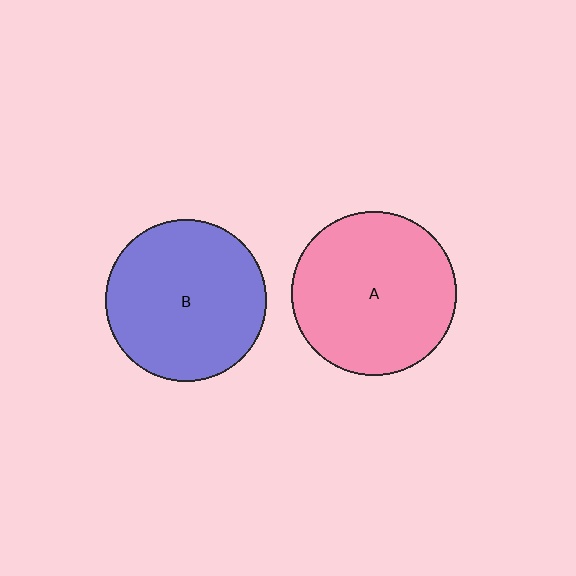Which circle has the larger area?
Circle A (pink).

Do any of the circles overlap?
No, none of the circles overlap.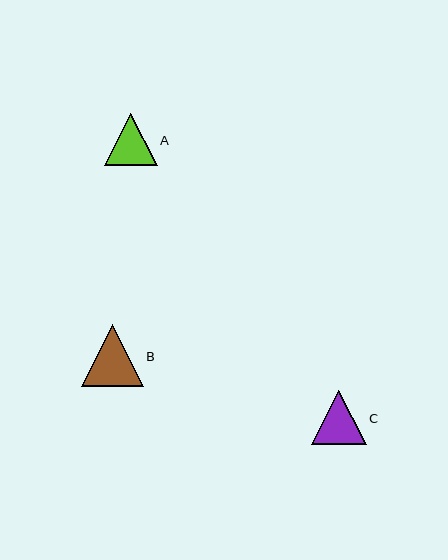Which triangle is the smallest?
Triangle A is the smallest with a size of approximately 53 pixels.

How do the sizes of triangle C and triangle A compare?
Triangle C and triangle A are approximately the same size.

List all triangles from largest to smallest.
From largest to smallest: B, C, A.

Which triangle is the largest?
Triangle B is the largest with a size of approximately 62 pixels.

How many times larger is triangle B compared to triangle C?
Triangle B is approximately 1.1 times the size of triangle C.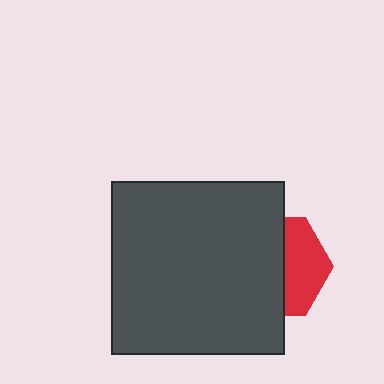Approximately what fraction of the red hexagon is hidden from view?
Roughly 59% of the red hexagon is hidden behind the dark gray square.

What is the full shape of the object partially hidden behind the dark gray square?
The partially hidden object is a red hexagon.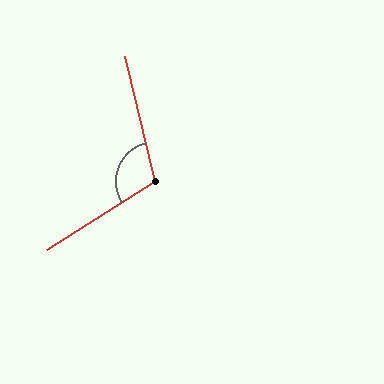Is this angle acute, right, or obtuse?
It is obtuse.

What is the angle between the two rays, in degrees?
Approximately 109 degrees.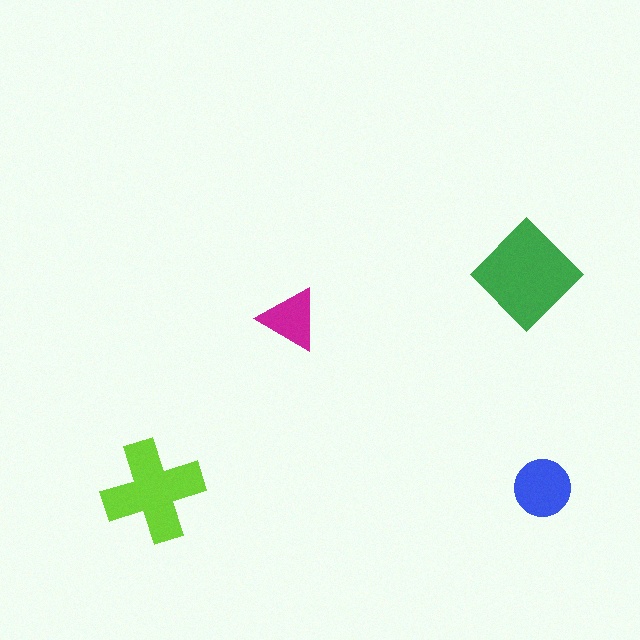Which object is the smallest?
The magenta triangle.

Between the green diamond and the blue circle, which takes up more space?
The green diamond.